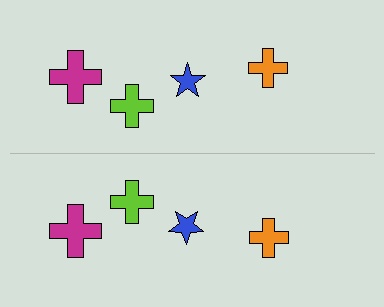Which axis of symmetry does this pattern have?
The pattern has a horizontal axis of symmetry running through the center of the image.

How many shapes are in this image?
There are 8 shapes in this image.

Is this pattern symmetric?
Yes, this pattern has bilateral (reflection) symmetry.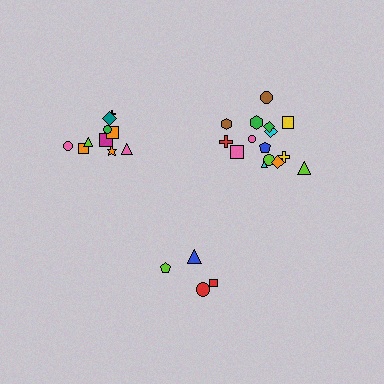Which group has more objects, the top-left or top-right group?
The top-right group.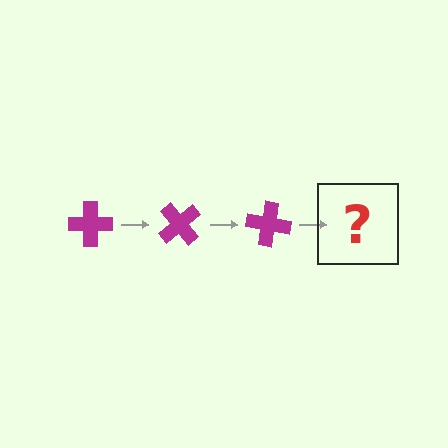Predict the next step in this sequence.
The next step is a magenta cross rotated 150 degrees.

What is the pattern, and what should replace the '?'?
The pattern is that the cross rotates 50 degrees each step. The '?' should be a magenta cross rotated 150 degrees.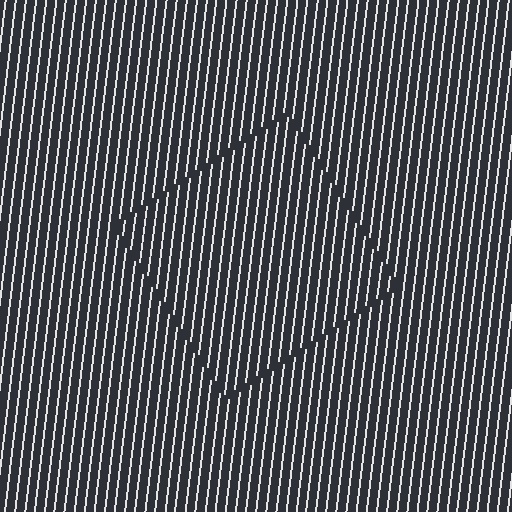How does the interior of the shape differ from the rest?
The interior of the shape contains the same grating, shifted by half a period — the contour is defined by the phase discontinuity where line-ends from the inner and outer gratings abut.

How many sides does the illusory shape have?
4 sides — the line-ends trace a square.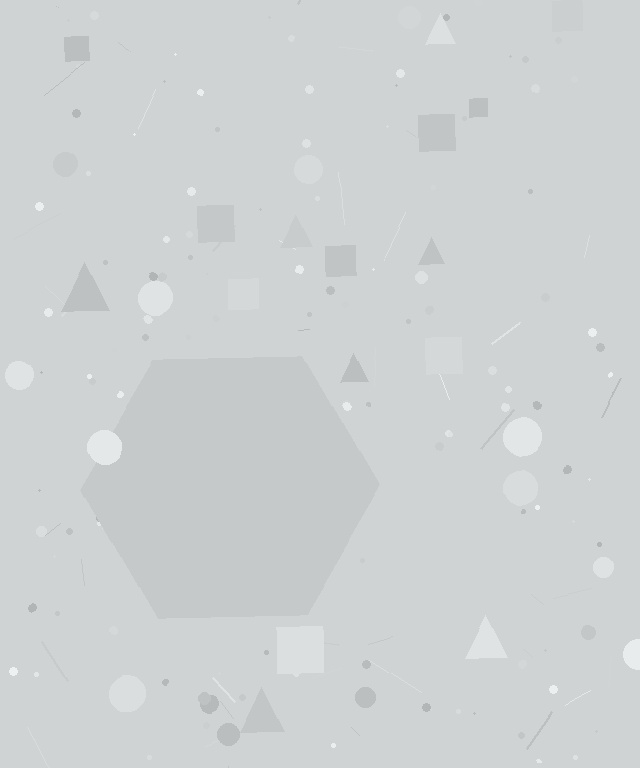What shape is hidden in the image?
A hexagon is hidden in the image.